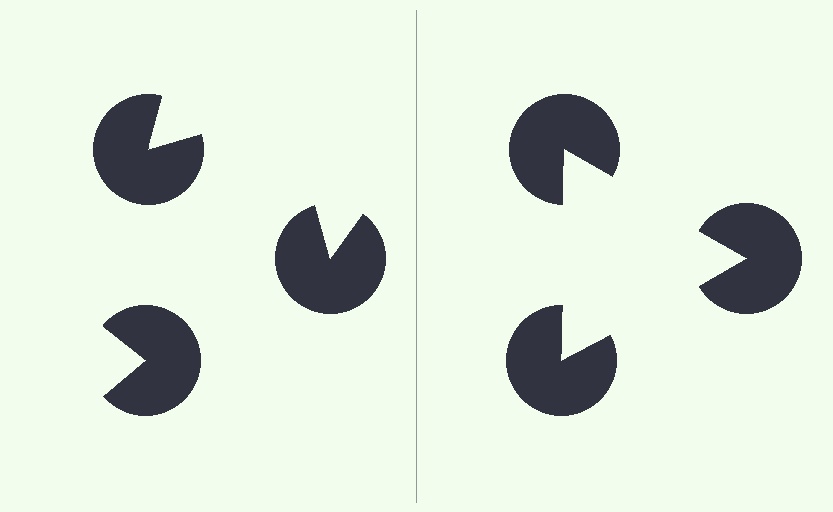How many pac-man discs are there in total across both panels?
6 — 3 on each side.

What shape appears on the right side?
An illusory triangle.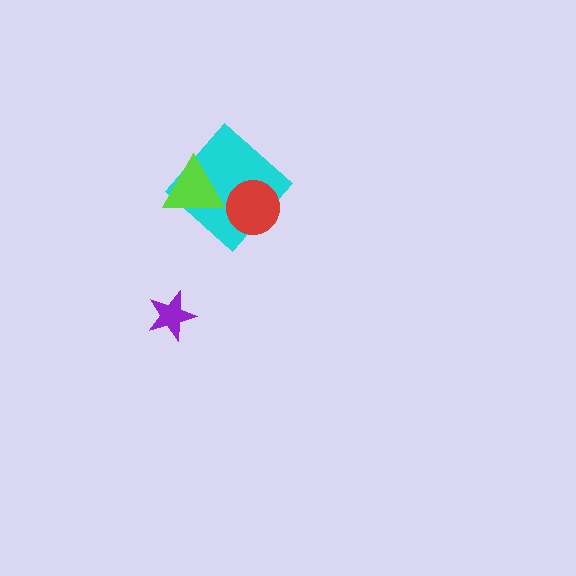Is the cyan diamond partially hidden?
Yes, it is partially covered by another shape.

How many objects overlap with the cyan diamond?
2 objects overlap with the cyan diamond.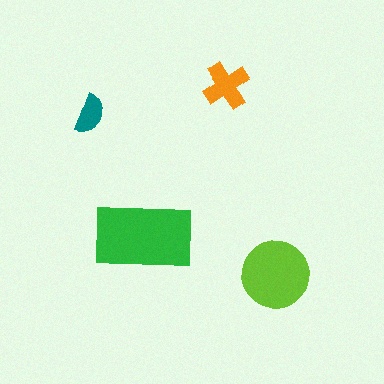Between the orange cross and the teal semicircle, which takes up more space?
The orange cross.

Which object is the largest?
The green rectangle.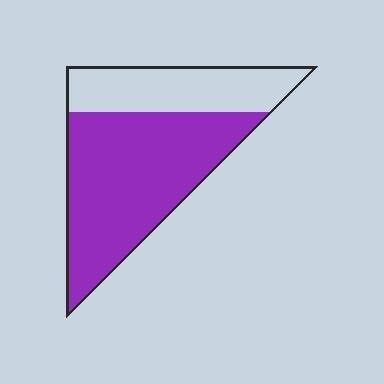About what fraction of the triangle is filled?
About two thirds (2/3).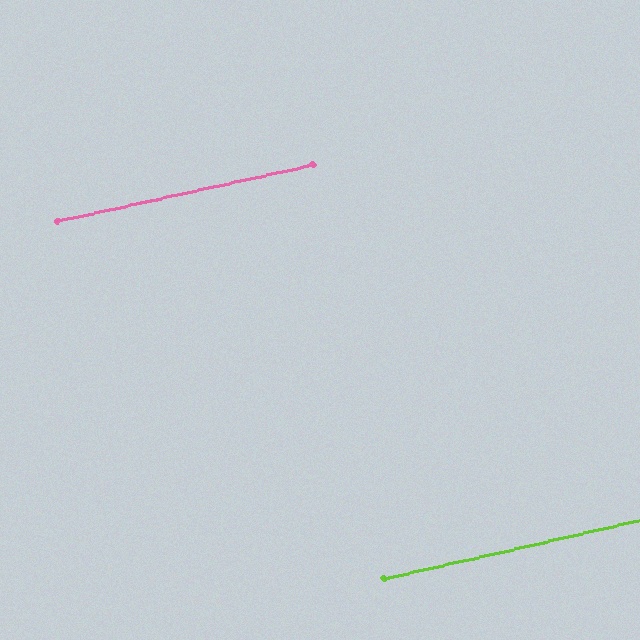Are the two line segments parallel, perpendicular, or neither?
Parallel — their directions differ by only 0.2°.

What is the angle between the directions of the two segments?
Approximately 0 degrees.